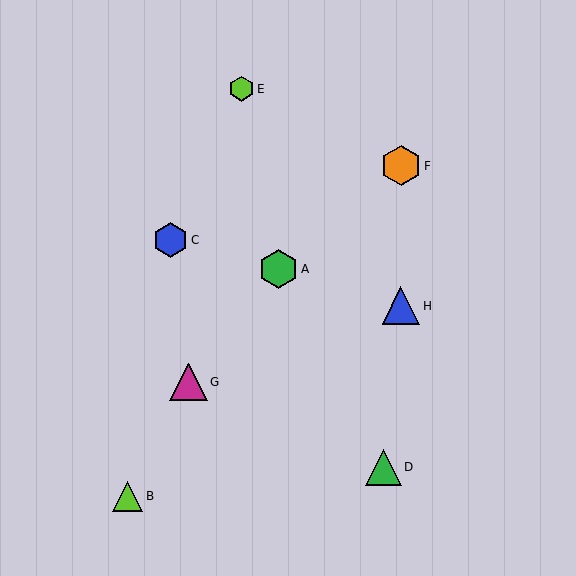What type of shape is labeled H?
Shape H is a blue triangle.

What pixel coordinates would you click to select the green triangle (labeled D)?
Click at (384, 467) to select the green triangle D.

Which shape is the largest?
The orange hexagon (labeled F) is the largest.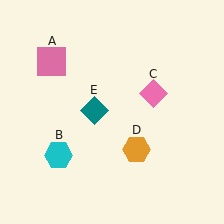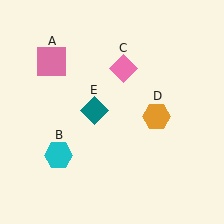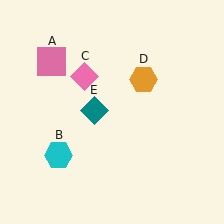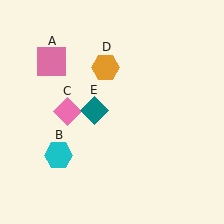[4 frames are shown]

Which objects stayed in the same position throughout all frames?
Pink square (object A) and cyan hexagon (object B) and teal diamond (object E) remained stationary.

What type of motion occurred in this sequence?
The pink diamond (object C), orange hexagon (object D) rotated counterclockwise around the center of the scene.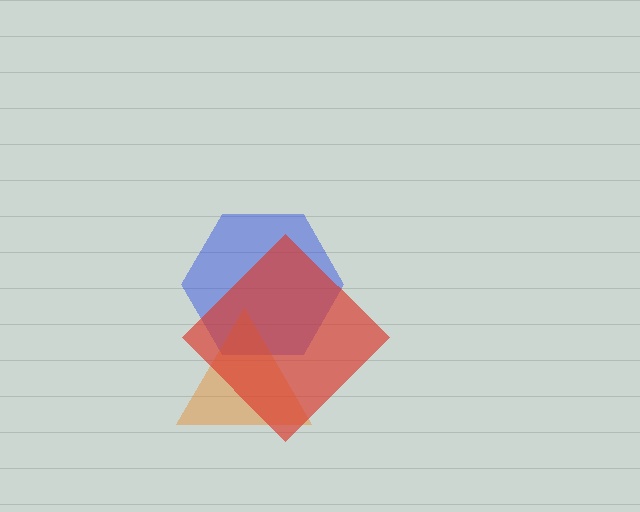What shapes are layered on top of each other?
The layered shapes are: a blue hexagon, an orange triangle, a red diamond.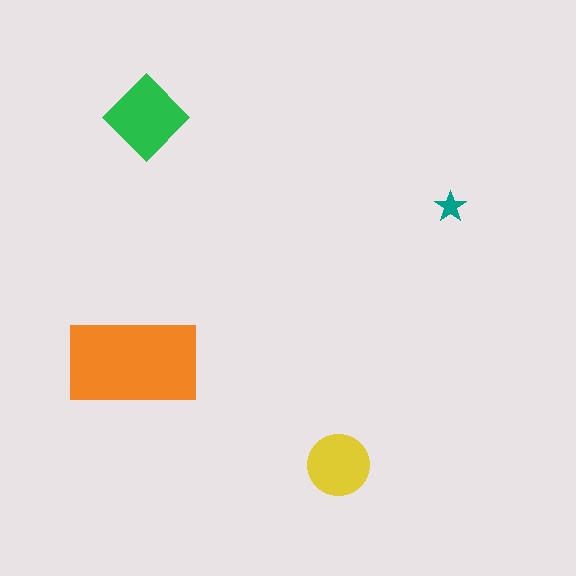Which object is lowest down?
The yellow circle is bottommost.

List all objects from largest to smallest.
The orange rectangle, the green diamond, the yellow circle, the teal star.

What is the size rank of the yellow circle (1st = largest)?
3rd.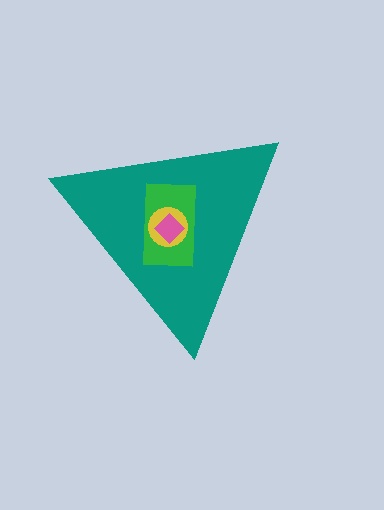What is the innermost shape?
The pink diamond.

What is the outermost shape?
The teal triangle.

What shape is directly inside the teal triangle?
The green rectangle.